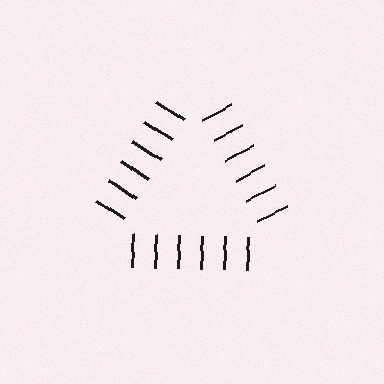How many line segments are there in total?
18 — 6 along each of the 3 edges.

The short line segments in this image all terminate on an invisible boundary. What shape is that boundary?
An illusory triangle — the line segments terminate on its edges but no continuous stroke is drawn.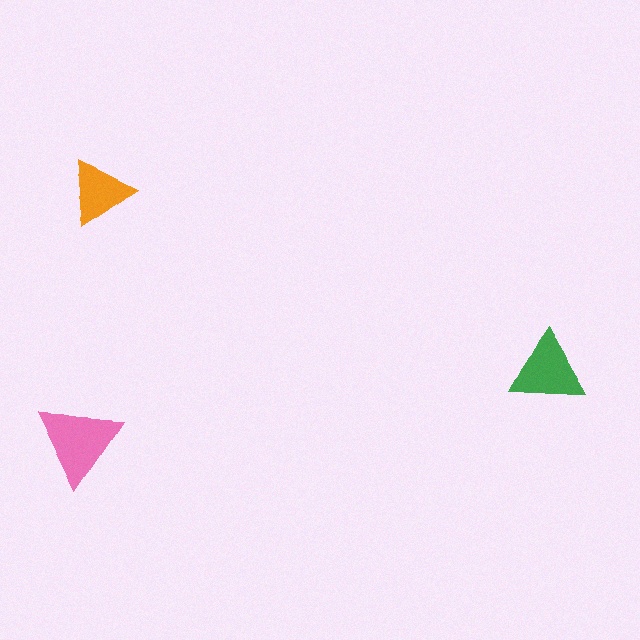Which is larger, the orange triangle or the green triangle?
The green one.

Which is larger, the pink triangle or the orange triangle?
The pink one.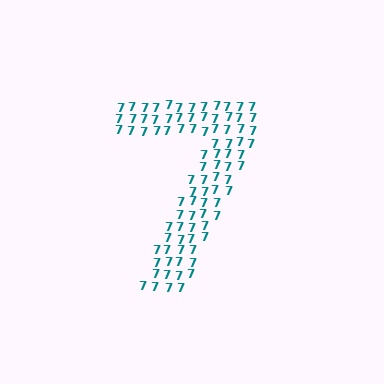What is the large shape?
The large shape is the digit 7.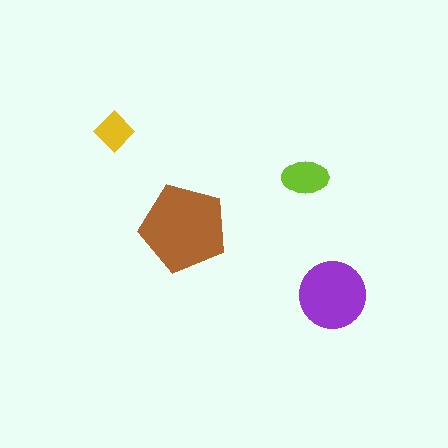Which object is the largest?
The brown pentagon.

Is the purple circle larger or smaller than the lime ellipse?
Larger.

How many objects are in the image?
There are 4 objects in the image.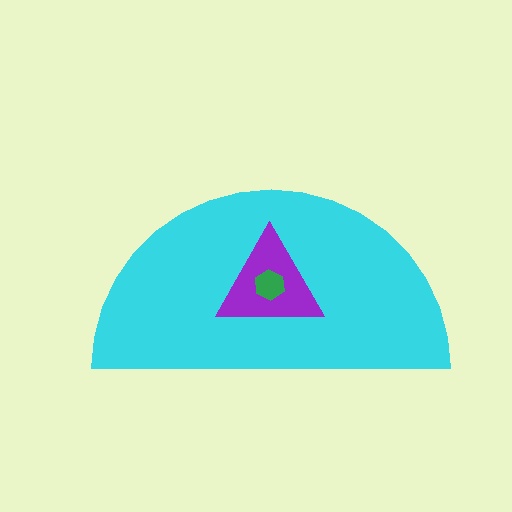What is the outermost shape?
The cyan semicircle.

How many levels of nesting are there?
3.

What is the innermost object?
The green hexagon.